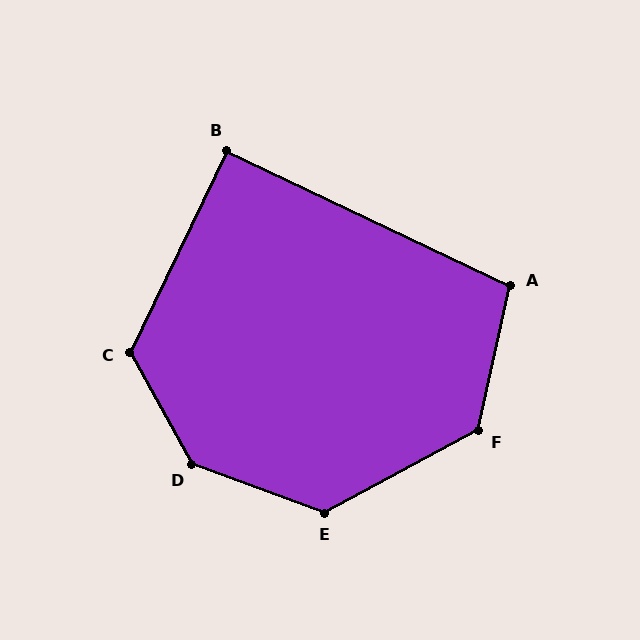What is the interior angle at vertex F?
Approximately 130 degrees (obtuse).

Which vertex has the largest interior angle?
D, at approximately 139 degrees.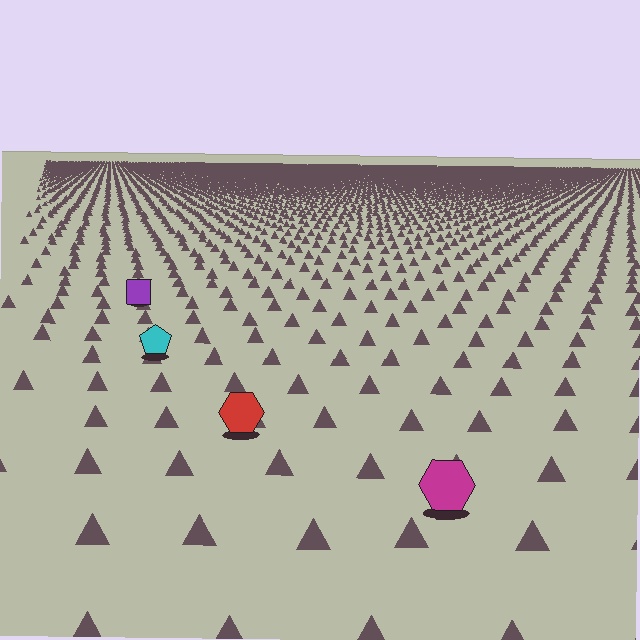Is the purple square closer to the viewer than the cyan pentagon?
No. The cyan pentagon is closer — you can tell from the texture gradient: the ground texture is coarser near it.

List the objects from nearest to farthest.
From nearest to farthest: the magenta hexagon, the red hexagon, the cyan pentagon, the purple square.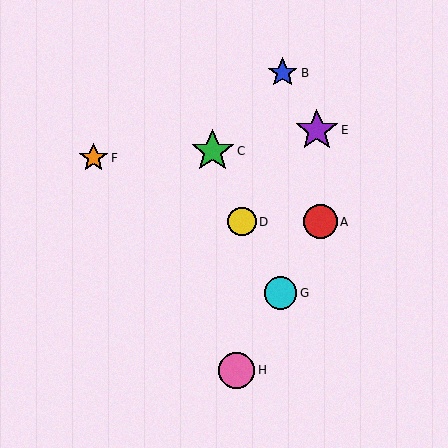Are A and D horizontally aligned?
Yes, both are at y≈222.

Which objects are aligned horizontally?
Objects A, D are aligned horizontally.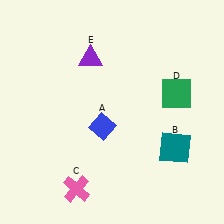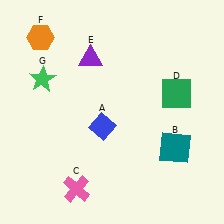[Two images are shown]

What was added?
An orange hexagon (F), a green star (G) were added in Image 2.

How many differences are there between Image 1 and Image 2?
There are 2 differences between the two images.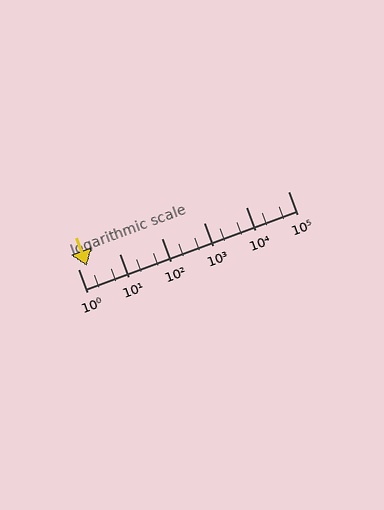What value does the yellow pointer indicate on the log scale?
The pointer indicates approximately 1.6.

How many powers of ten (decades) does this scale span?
The scale spans 5 decades, from 1 to 100000.